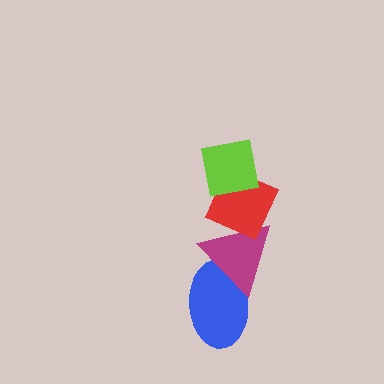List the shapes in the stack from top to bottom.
From top to bottom: the lime square, the red diamond, the magenta triangle, the blue ellipse.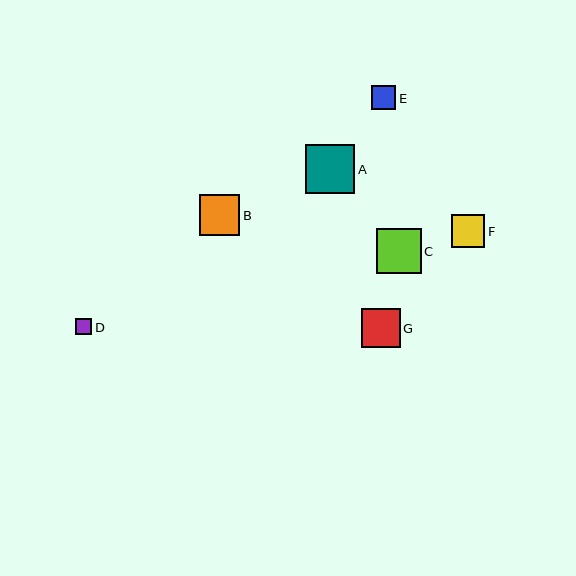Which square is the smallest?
Square D is the smallest with a size of approximately 16 pixels.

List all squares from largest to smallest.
From largest to smallest: A, C, B, G, F, E, D.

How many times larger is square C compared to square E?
Square C is approximately 1.9 times the size of square E.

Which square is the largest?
Square A is the largest with a size of approximately 50 pixels.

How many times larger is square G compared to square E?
Square G is approximately 1.6 times the size of square E.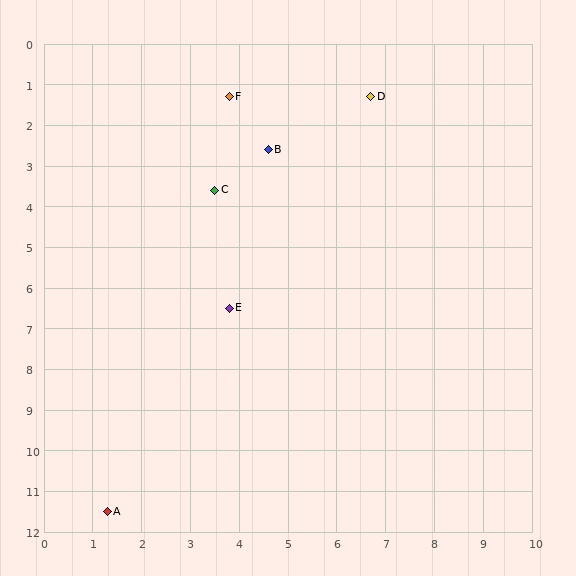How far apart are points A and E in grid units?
Points A and E are about 5.6 grid units apart.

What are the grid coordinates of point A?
Point A is at approximately (1.3, 11.5).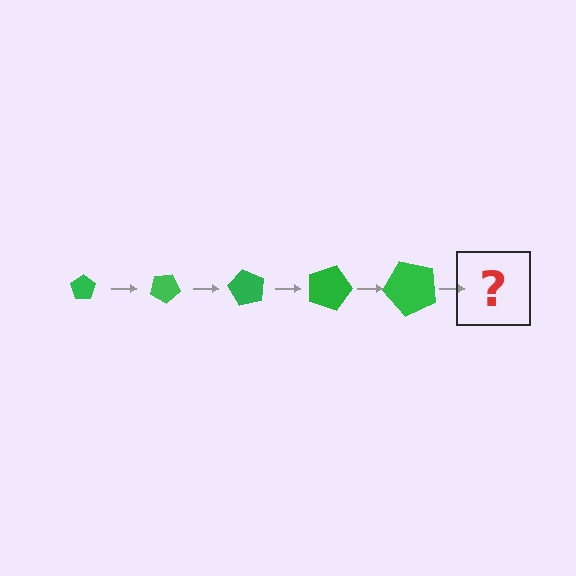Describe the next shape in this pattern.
It should be a pentagon, larger than the previous one and rotated 150 degrees from the start.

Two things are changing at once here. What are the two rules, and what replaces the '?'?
The two rules are that the pentagon grows larger each step and it rotates 30 degrees each step. The '?' should be a pentagon, larger than the previous one and rotated 150 degrees from the start.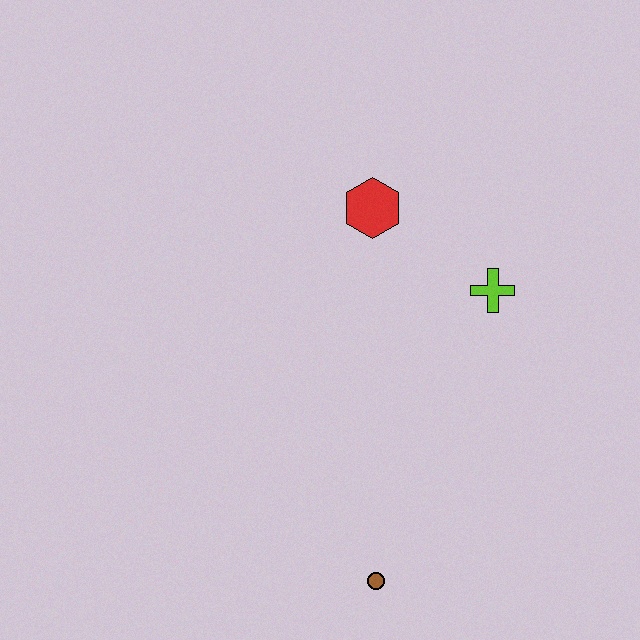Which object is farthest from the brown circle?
The red hexagon is farthest from the brown circle.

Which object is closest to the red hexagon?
The lime cross is closest to the red hexagon.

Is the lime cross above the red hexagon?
No